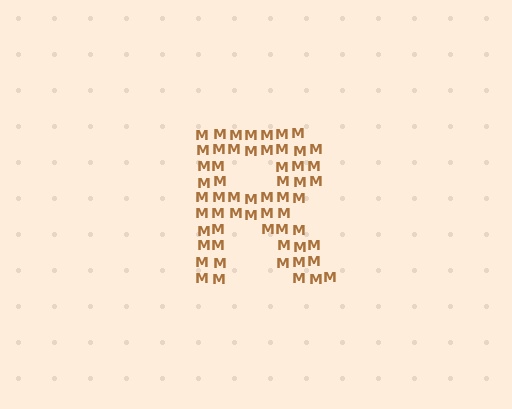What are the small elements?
The small elements are letter M's.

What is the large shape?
The large shape is the letter R.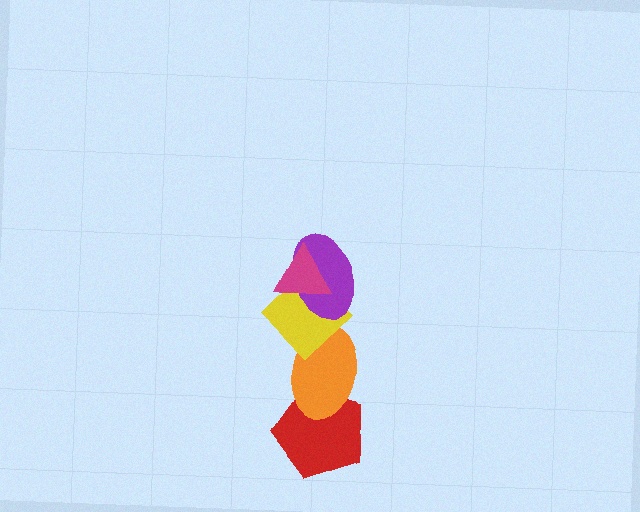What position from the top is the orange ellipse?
The orange ellipse is 4th from the top.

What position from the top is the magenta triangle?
The magenta triangle is 1st from the top.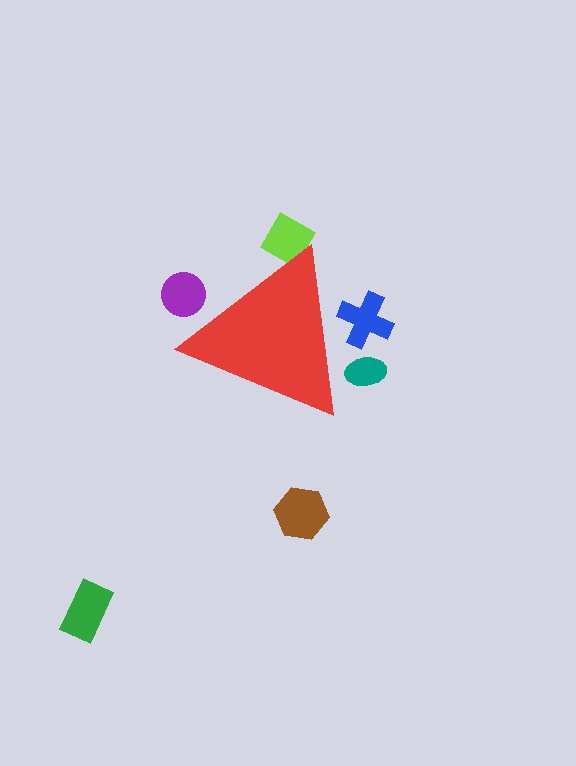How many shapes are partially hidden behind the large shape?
4 shapes are partially hidden.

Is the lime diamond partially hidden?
Yes, the lime diamond is partially hidden behind the red triangle.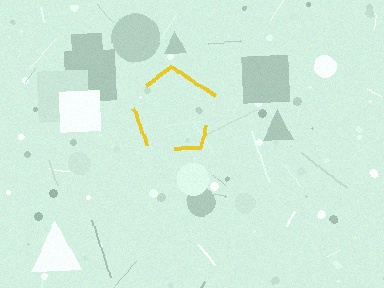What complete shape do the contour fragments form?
The contour fragments form a pentagon.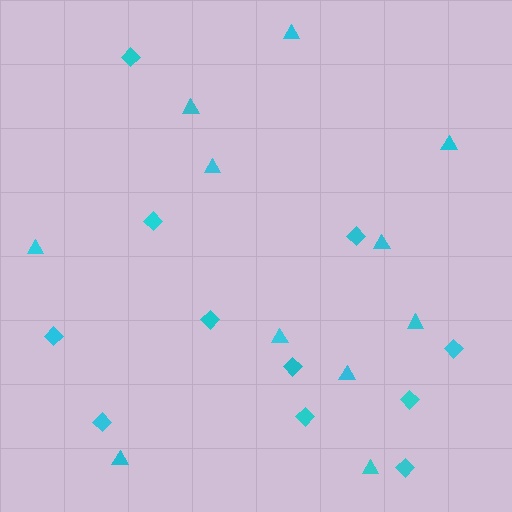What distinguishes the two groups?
There are 2 groups: one group of diamonds (11) and one group of triangles (11).